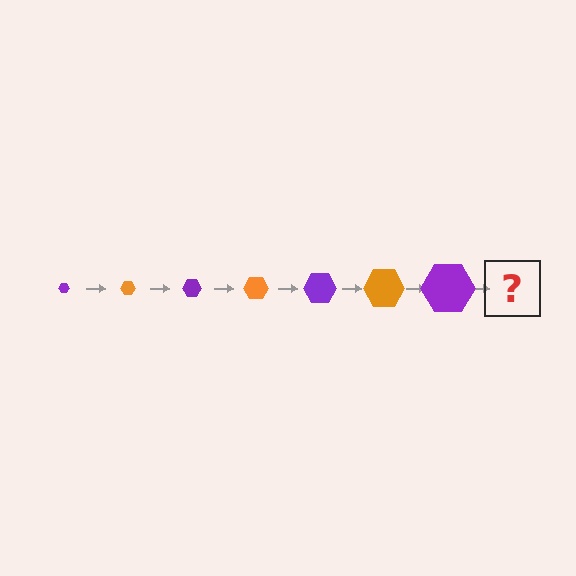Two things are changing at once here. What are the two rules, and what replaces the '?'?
The two rules are that the hexagon grows larger each step and the color cycles through purple and orange. The '?' should be an orange hexagon, larger than the previous one.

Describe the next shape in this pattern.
It should be an orange hexagon, larger than the previous one.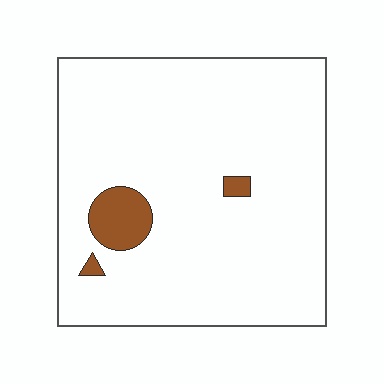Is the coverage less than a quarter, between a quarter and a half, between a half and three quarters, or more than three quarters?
Less than a quarter.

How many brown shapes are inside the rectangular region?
3.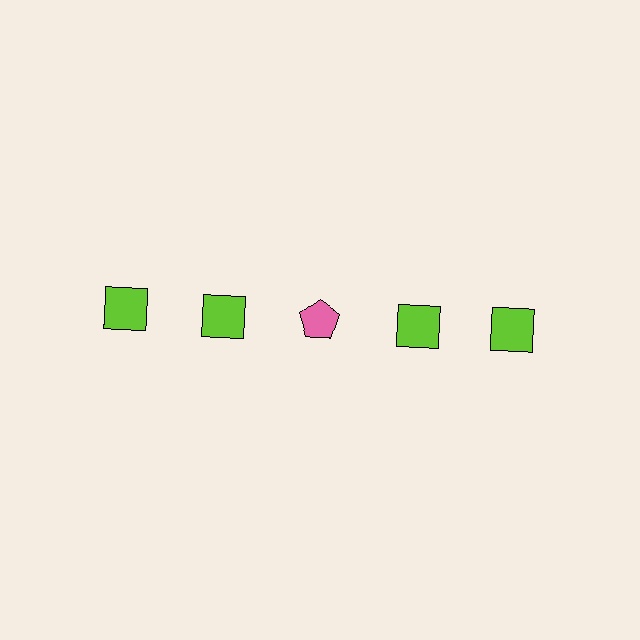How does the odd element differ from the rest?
It differs in both color (pink instead of lime) and shape (pentagon instead of square).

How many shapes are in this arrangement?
There are 5 shapes arranged in a grid pattern.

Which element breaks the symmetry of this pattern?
The pink pentagon in the top row, center column breaks the symmetry. All other shapes are lime squares.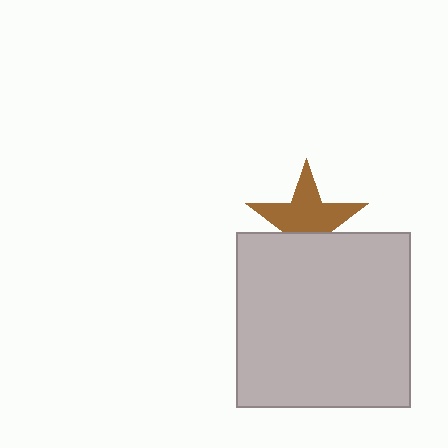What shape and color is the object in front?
The object in front is a light gray square.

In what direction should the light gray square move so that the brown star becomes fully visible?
The light gray square should move down. That is the shortest direction to clear the overlap and leave the brown star fully visible.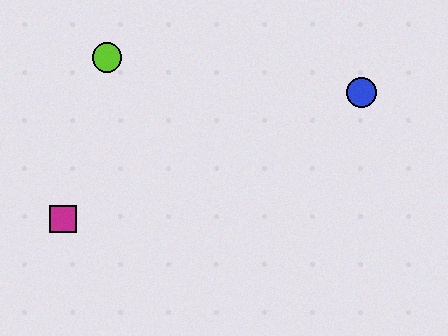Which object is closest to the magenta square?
The lime circle is closest to the magenta square.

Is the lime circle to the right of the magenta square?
Yes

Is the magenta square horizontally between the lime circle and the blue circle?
No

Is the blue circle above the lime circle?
No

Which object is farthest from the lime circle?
The blue circle is farthest from the lime circle.